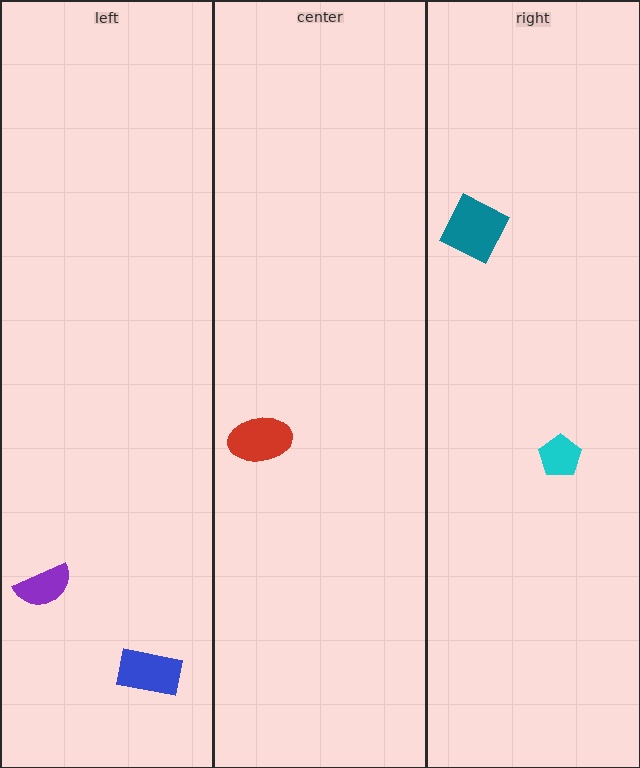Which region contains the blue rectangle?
The left region.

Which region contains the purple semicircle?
The left region.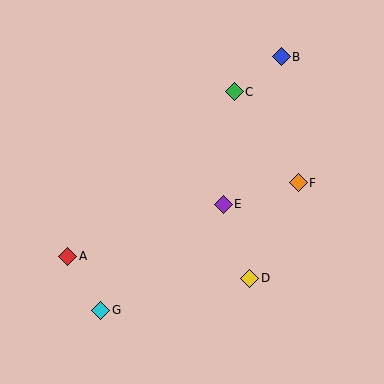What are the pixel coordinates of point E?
Point E is at (223, 204).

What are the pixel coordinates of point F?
Point F is at (298, 183).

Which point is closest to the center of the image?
Point E at (223, 204) is closest to the center.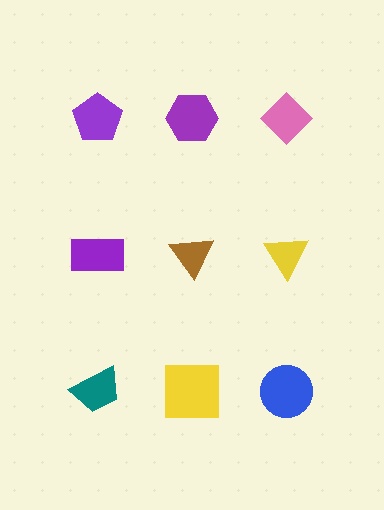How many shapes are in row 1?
3 shapes.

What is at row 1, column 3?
A pink diamond.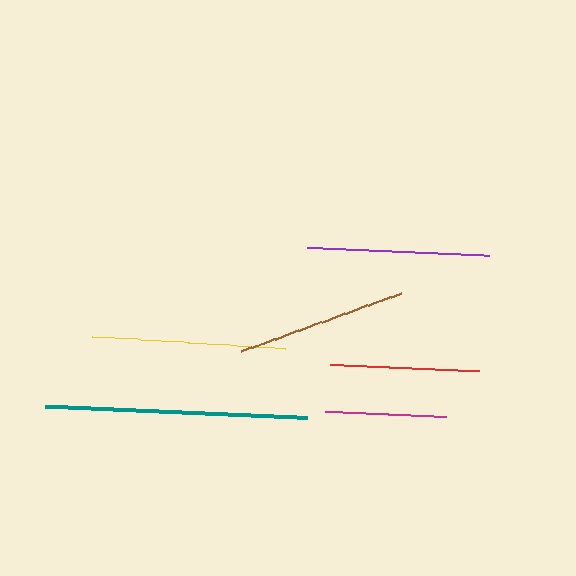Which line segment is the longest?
The teal line is the longest at approximately 263 pixels.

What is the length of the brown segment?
The brown segment is approximately 170 pixels long.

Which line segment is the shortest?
The magenta line is the shortest at approximately 121 pixels.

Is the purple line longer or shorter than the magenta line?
The purple line is longer than the magenta line.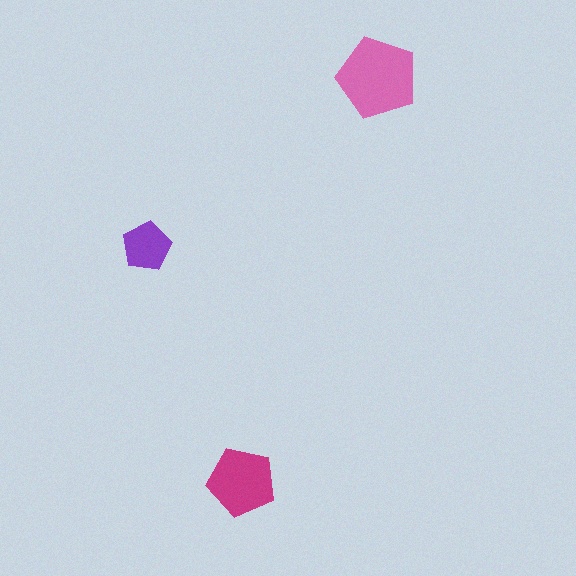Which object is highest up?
The pink pentagon is topmost.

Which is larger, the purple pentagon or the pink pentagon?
The pink one.